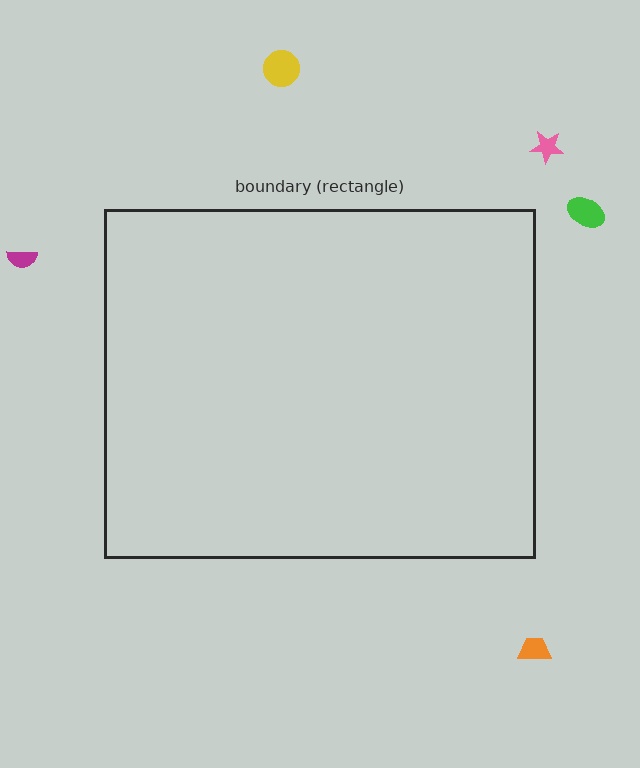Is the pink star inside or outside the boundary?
Outside.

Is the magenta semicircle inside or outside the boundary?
Outside.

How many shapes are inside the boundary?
0 inside, 5 outside.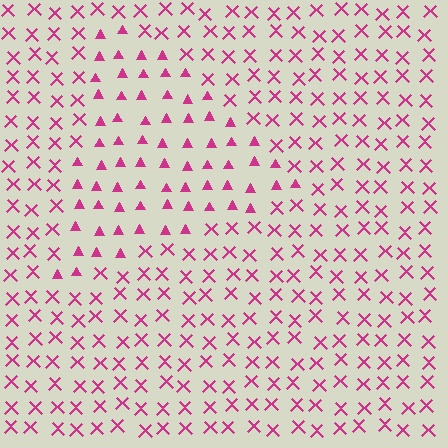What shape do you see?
I see a triangle.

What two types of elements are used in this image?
The image uses triangles inside the triangle region and X marks outside it.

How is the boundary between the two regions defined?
The boundary is defined by a change in element shape: triangles inside vs. X marks outside. All elements share the same color and spacing.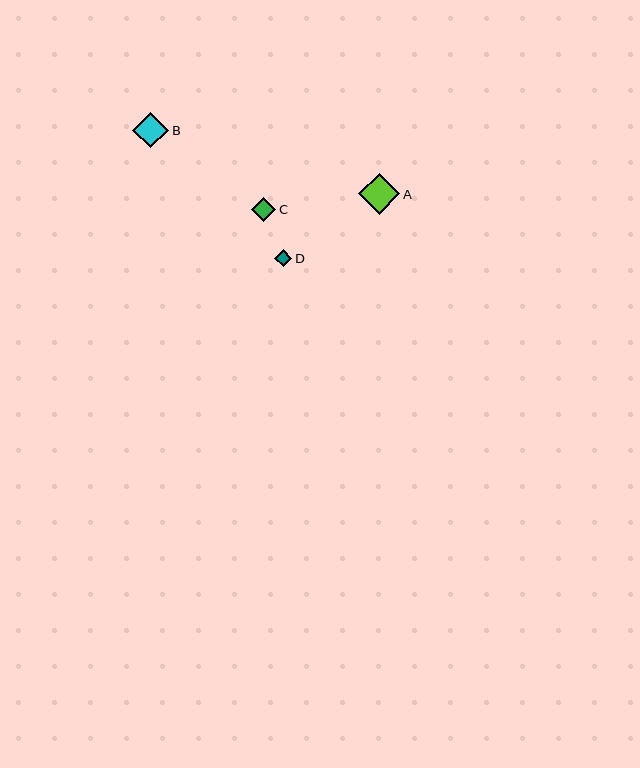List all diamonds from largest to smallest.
From largest to smallest: A, B, C, D.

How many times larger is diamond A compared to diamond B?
Diamond A is approximately 1.2 times the size of diamond B.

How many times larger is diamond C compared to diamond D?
Diamond C is approximately 1.4 times the size of diamond D.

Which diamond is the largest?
Diamond A is the largest with a size of approximately 41 pixels.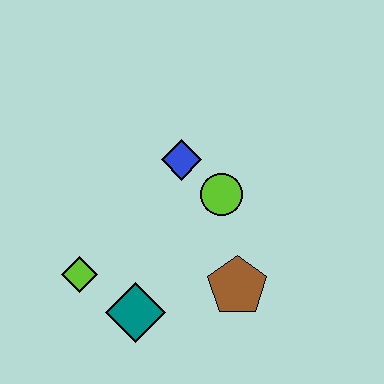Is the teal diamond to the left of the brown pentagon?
Yes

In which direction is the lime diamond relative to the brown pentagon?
The lime diamond is to the left of the brown pentagon.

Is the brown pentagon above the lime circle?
No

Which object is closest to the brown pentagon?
The lime circle is closest to the brown pentagon.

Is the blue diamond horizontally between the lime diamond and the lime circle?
Yes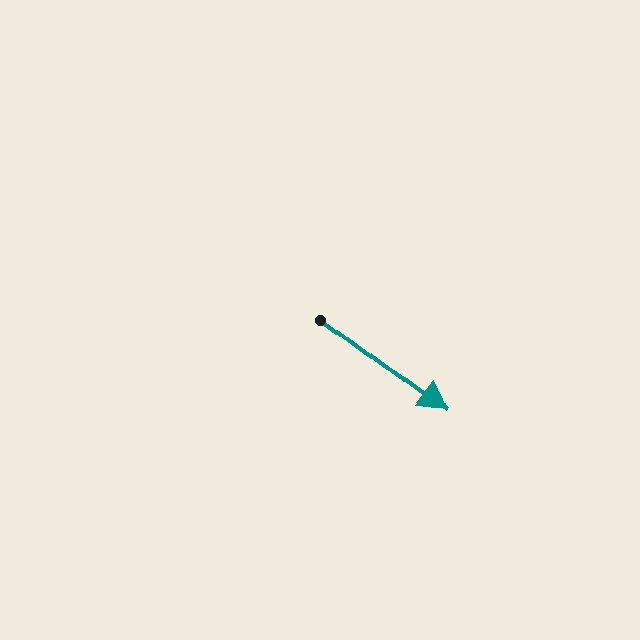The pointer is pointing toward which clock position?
Roughly 4 o'clock.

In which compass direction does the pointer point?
Southeast.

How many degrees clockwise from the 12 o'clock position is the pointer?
Approximately 127 degrees.